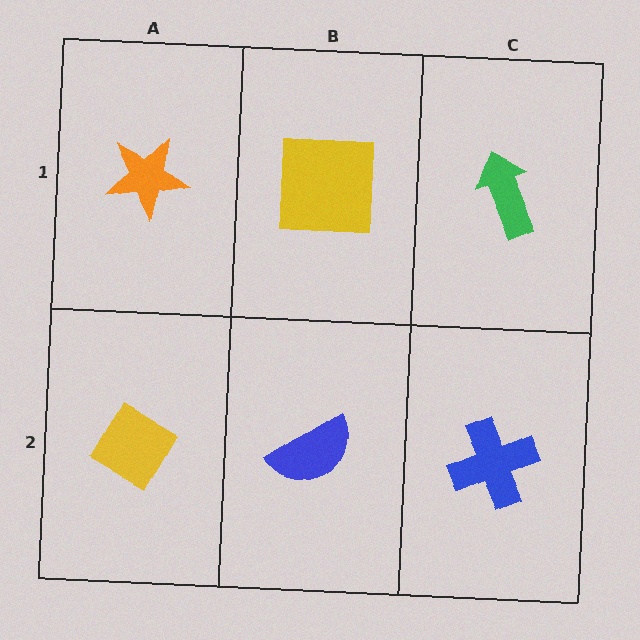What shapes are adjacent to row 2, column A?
An orange star (row 1, column A), a blue semicircle (row 2, column B).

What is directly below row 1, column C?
A blue cross.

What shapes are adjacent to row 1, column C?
A blue cross (row 2, column C), a yellow square (row 1, column B).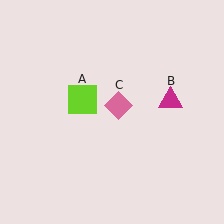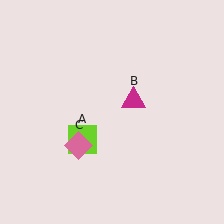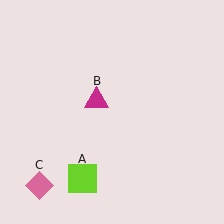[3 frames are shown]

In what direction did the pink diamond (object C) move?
The pink diamond (object C) moved down and to the left.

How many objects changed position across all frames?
3 objects changed position: lime square (object A), magenta triangle (object B), pink diamond (object C).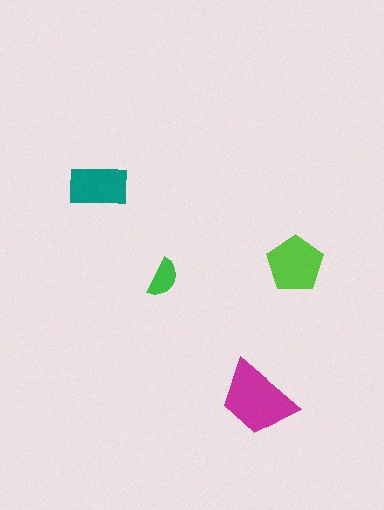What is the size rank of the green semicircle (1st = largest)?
4th.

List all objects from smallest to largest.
The green semicircle, the teal rectangle, the lime pentagon, the magenta trapezoid.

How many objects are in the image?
There are 4 objects in the image.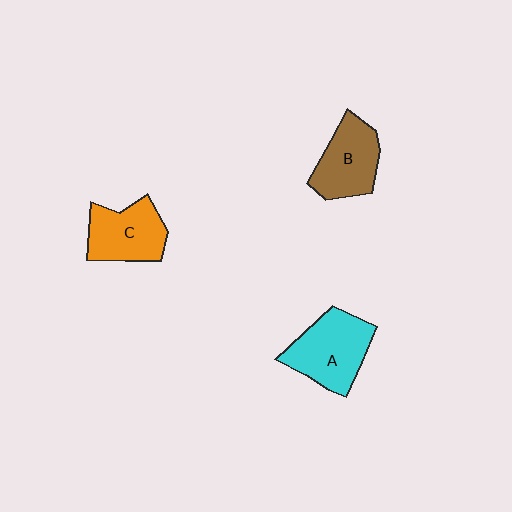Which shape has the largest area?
Shape A (cyan).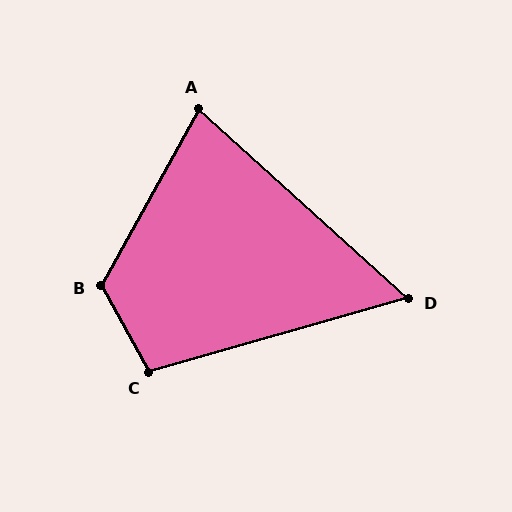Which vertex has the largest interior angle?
B, at approximately 122 degrees.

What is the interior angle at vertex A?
Approximately 77 degrees (acute).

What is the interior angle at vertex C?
Approximately 103 degrees (obtuse).